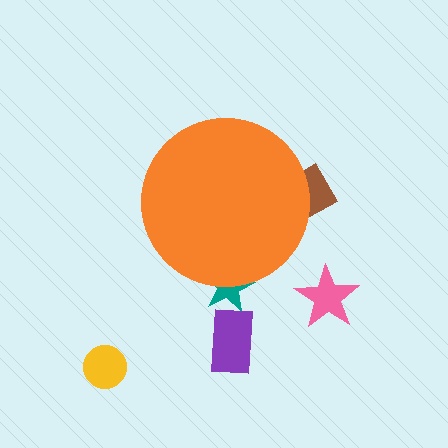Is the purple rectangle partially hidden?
No, the purple rectangle is fully visible.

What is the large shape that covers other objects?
An orange circle.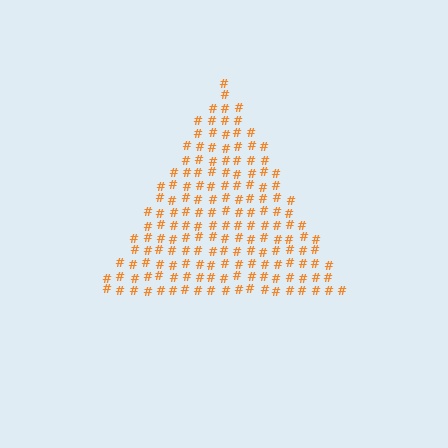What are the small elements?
The small elements are hash symbols.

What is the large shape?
The large shape is a triangle.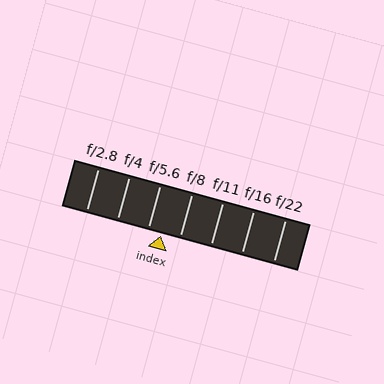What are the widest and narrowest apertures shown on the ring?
The widest aperture shown is f/2.8 and the narrowest is f/22.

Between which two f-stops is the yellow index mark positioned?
The index mark is between f/5.6 and f/8.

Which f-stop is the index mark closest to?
The index mark is closest to f/5.6.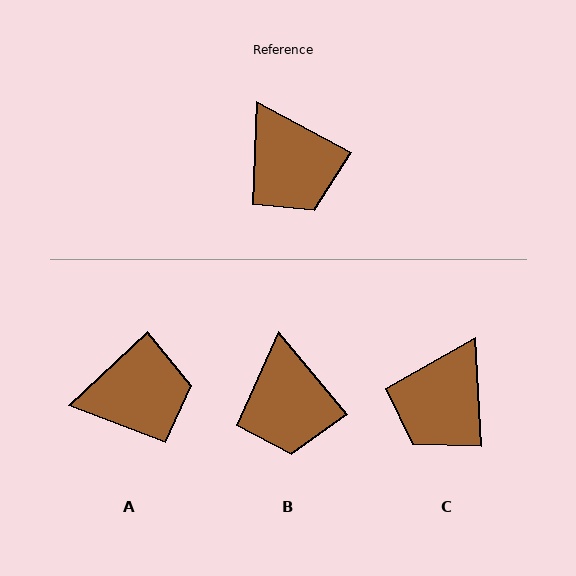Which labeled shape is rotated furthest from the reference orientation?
A, about 71 degrees away.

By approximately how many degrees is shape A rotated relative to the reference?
Approximately 71 degrees counter-clockwise.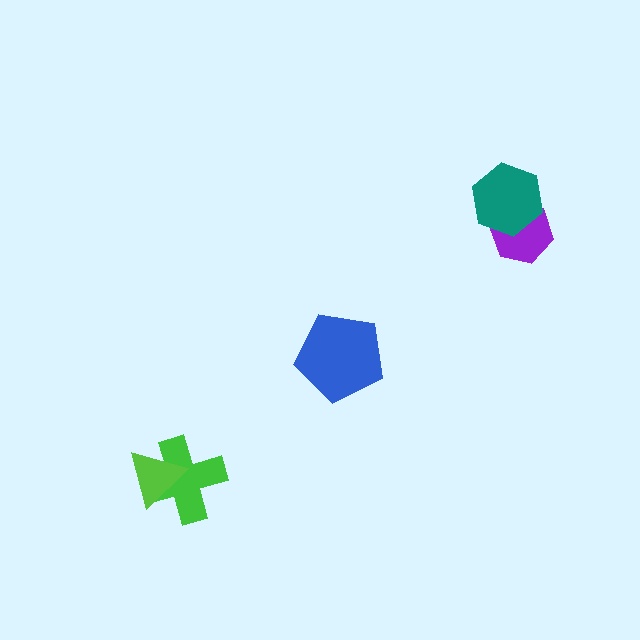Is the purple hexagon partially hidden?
Yes, it is partially covered by another shape.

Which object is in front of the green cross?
The lime triangle is in front of the green cross.